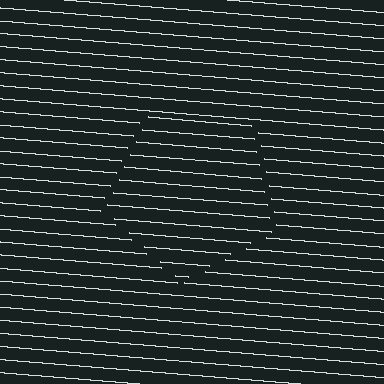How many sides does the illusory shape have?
5 sides — the line-ends trace a pentagon.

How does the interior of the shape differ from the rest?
The interior of the shape contains the same grating, shifted by half a period — the contour is defined by the phase discontinuity where line-ends from the inner and outer gratings abut.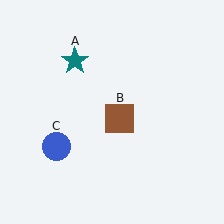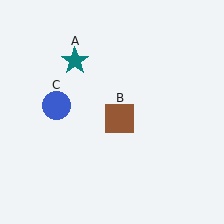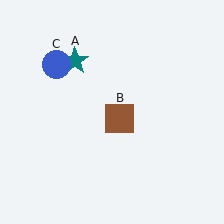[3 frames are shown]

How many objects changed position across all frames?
1 object changed position: blue circle (object C).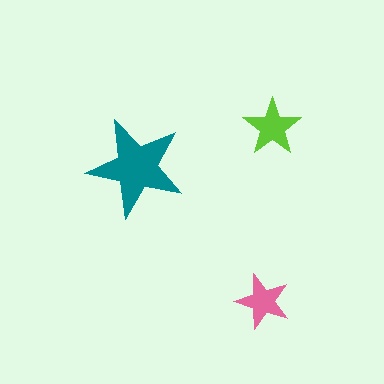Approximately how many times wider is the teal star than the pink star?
About 2 times wider.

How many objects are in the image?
There are 3 objects in the image.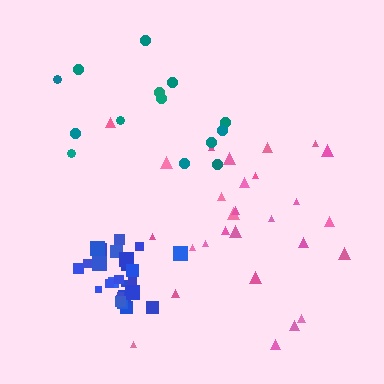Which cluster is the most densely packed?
Blue.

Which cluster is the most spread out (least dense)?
Teal.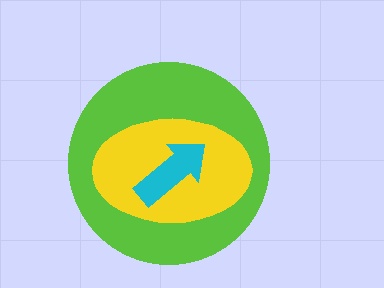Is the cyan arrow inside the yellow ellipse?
Yes.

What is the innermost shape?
The cyan arrow.